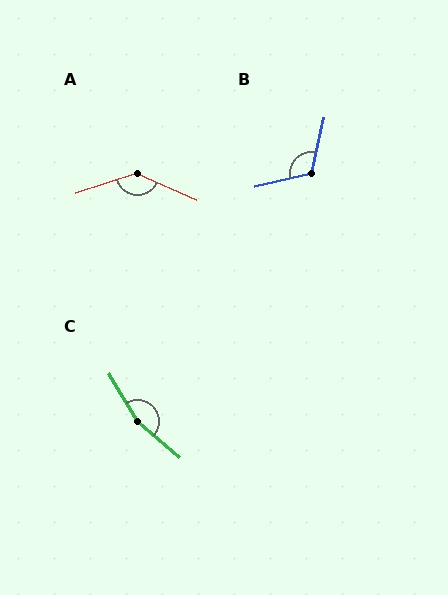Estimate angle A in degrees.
Approximately 139 degrees.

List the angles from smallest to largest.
B (115°), A (139°), C (162°).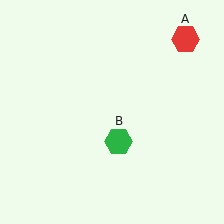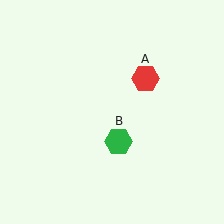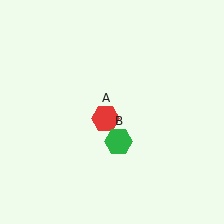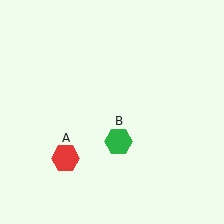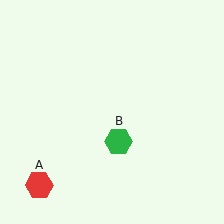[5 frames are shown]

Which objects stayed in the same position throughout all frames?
Green hexagon (object B) remained stationary.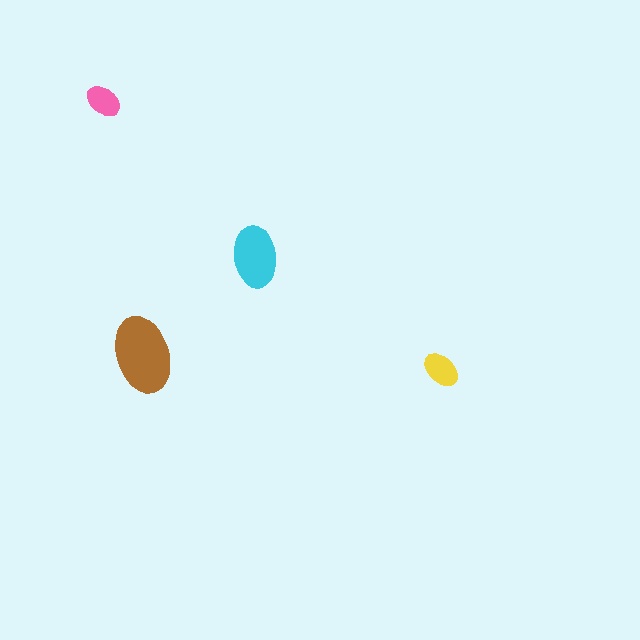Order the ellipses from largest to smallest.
the brown one, the cyan one, the yellow one, the pink one.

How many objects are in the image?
There are 4 objects in the image.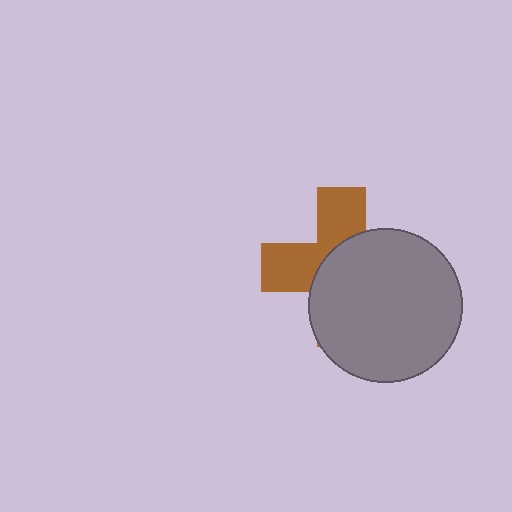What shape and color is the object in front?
The object in front is a gray circle.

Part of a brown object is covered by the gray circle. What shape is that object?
It is a cross.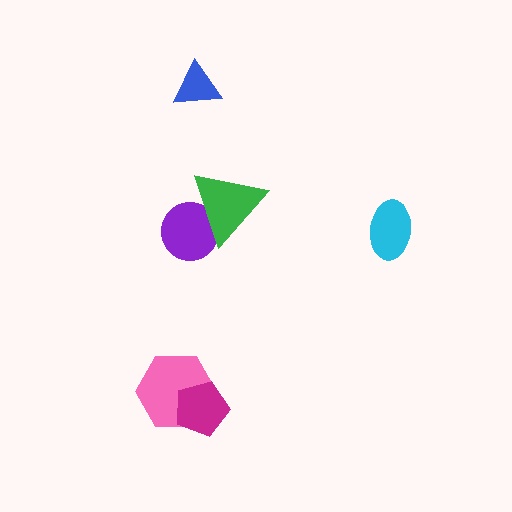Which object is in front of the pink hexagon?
The magenta pentagon is in front of the pink hexagon.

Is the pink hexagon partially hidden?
Yes, it is partially covered by another shape.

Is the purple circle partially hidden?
Yes, it is partially covered by another shape.